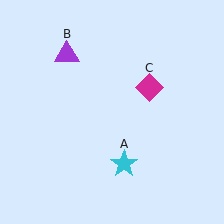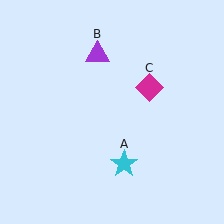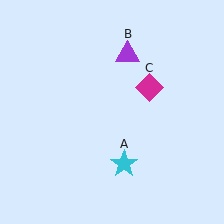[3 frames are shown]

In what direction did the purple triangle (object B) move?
The purple triangle (object B) moved right.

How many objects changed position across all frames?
1 object changed position: purple triangle (object B).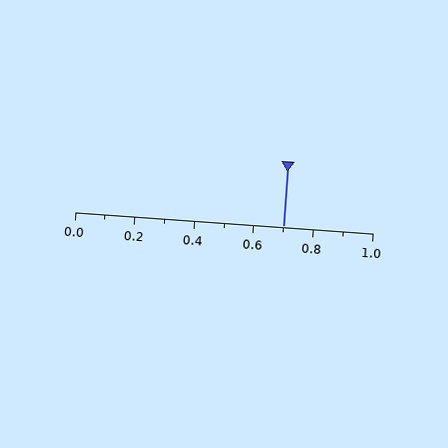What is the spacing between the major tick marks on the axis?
The major ticks are spaced 0.2 apart.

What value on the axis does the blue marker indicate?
The marker indicates approximately 0.7.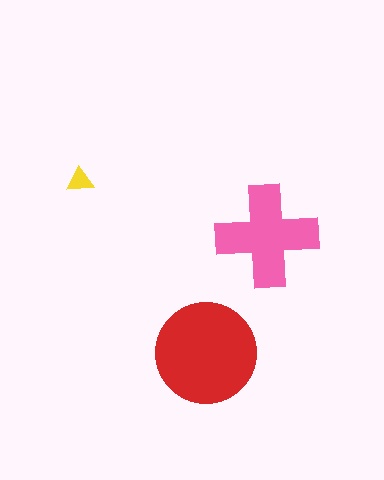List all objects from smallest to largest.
The yellow triangle, the pink cross, the red circle.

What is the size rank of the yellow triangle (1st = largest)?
3rd.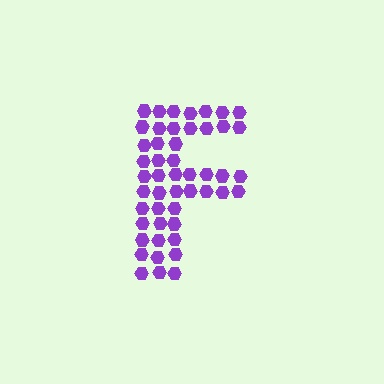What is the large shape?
The large shape is the letter F.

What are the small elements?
The small elements are hexagons.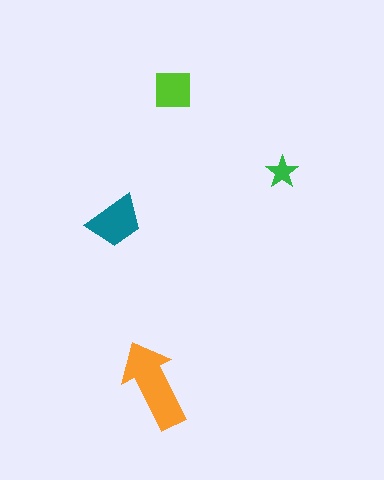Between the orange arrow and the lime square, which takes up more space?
The orange arrow.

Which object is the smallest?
The green star.